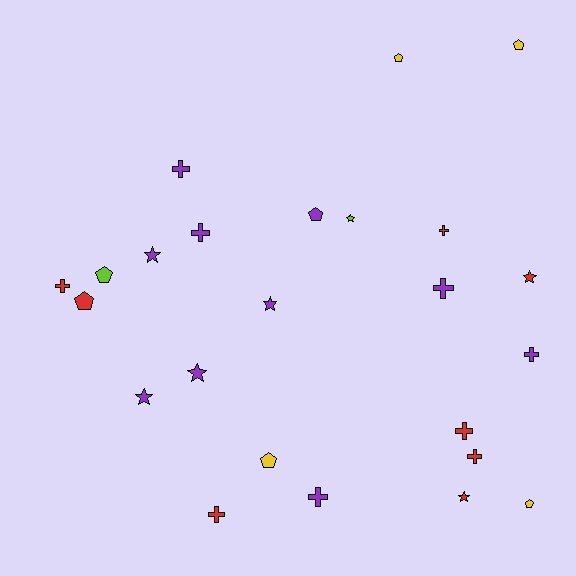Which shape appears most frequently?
Cross, with 10 objects.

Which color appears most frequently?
Purple, with 10 objects.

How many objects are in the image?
There are 24 objects.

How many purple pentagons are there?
There is 1 purple pentagon.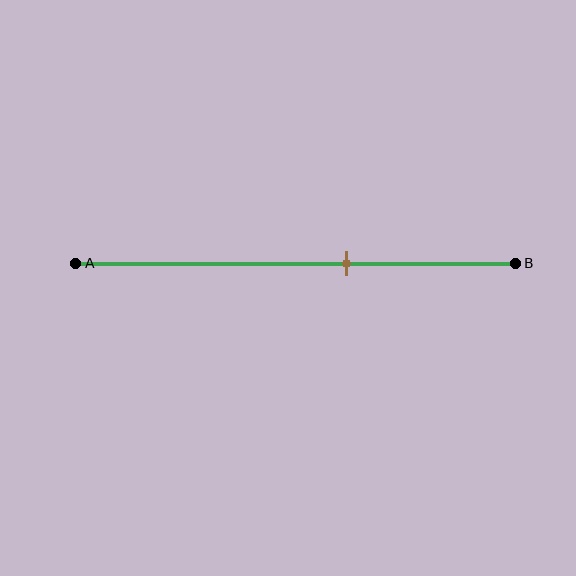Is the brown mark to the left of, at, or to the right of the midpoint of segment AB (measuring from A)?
The brown mark is to the right of the midpoint of segment AB.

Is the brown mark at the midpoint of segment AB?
No, the mark is at about 60% from A, not at the 50% midpoint.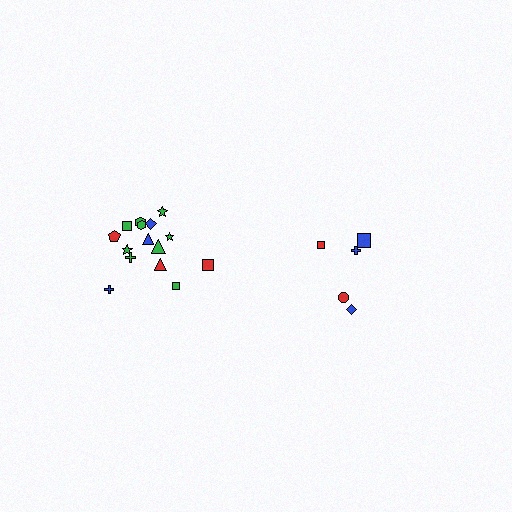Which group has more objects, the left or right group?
The left group.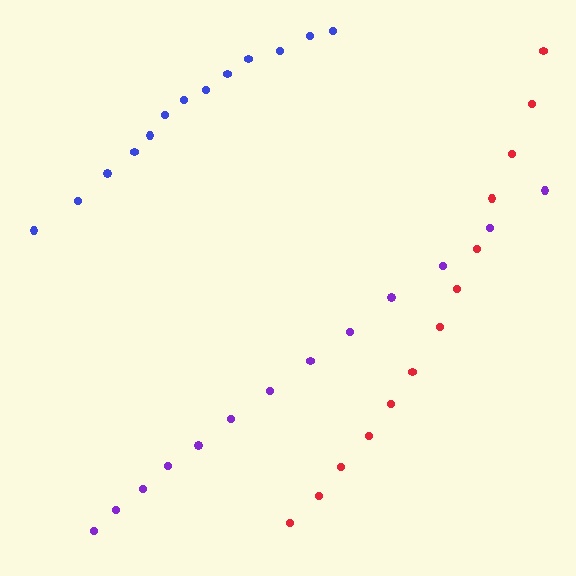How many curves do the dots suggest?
There are 3 distinct paths.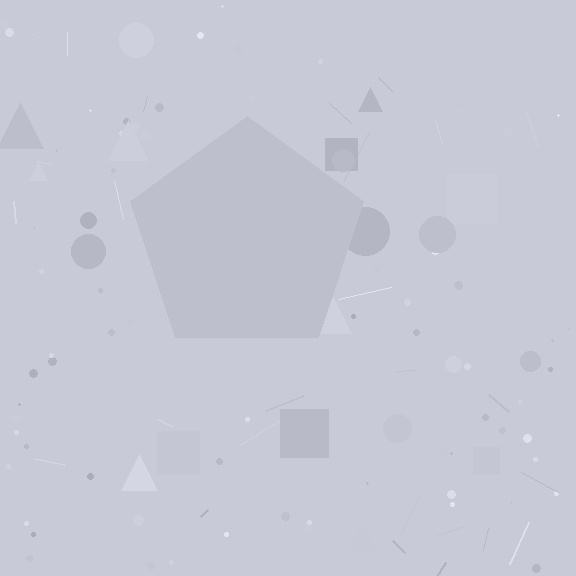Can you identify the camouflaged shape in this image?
The camouflaged shape is a pentagon.